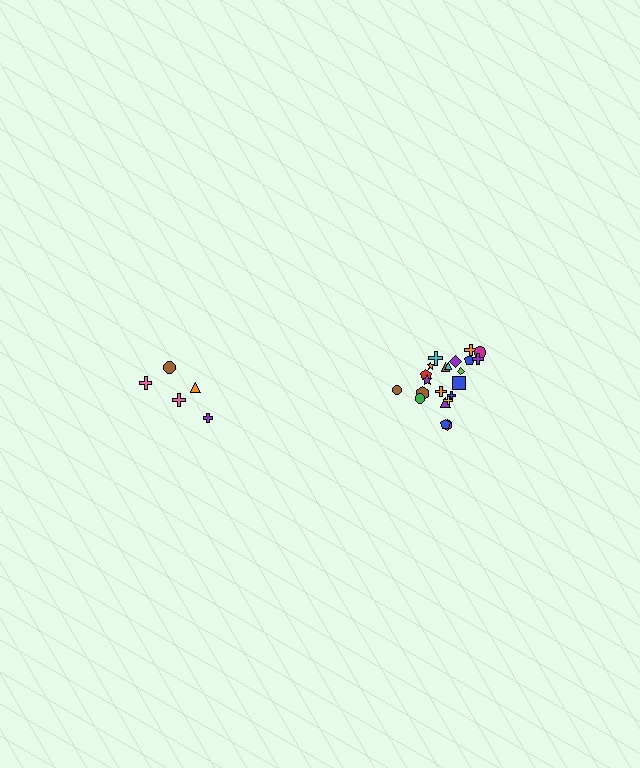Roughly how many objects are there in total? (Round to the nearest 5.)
Roughly 25 objects in total.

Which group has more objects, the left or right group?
The right group.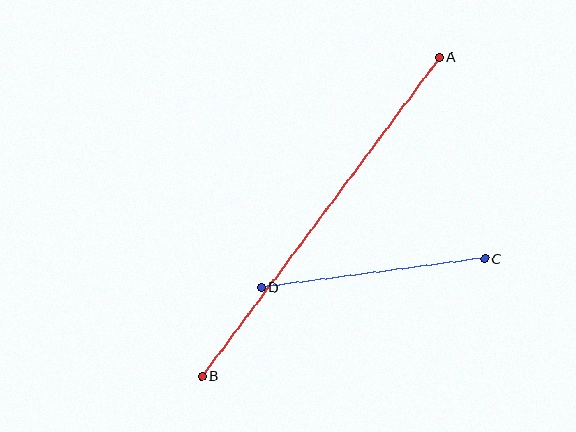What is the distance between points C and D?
The distance is approximately 225 pixels.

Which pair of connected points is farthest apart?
Points A and B are farthest apart.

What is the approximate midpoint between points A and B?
The midpoint is at approximately (321, 217) pixels.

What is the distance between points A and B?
The distance is approximately 398 pixels.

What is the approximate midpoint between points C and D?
The midpoint is at approximately (373, 273) pixels.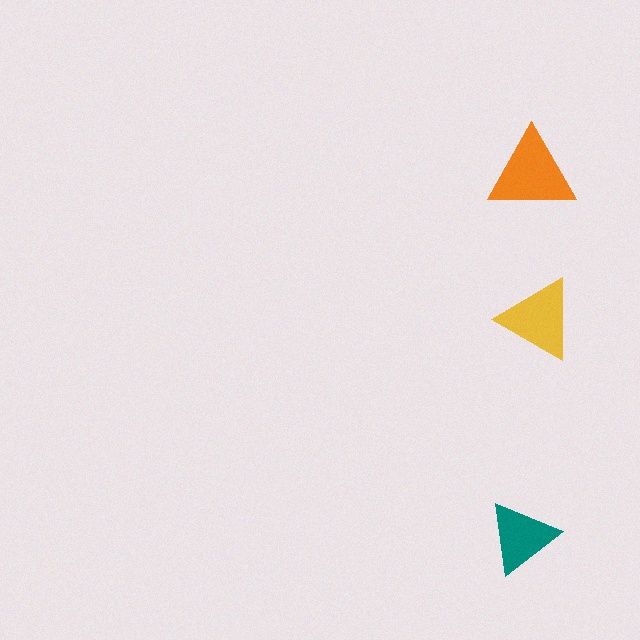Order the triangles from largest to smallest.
the orange one, the yellow one, the teal one.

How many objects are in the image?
There are 3 objects in the image.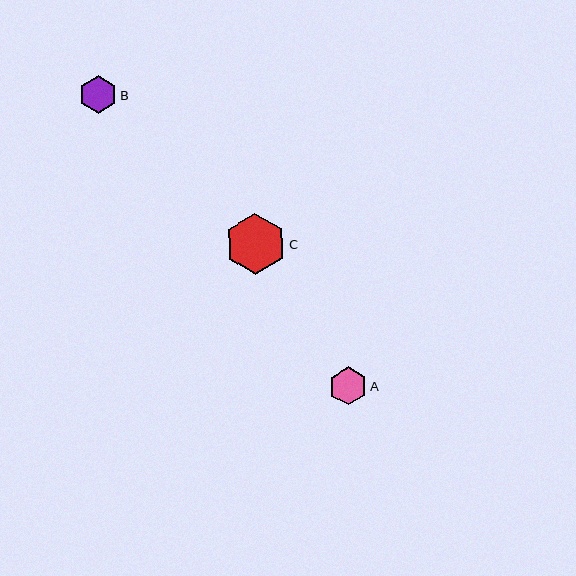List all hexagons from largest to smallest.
From largest to smallest: C, A, B.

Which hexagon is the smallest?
Hexagon B is the smallest with a size of approximately 38 pixels.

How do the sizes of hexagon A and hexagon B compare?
Hexagon A and hexagon B are approximately the same size.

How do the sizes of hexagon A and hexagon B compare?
Hexagon A and hexagon B are approximately the same size.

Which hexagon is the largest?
Hexagon C is the largest with a size of approximately 60 pixels.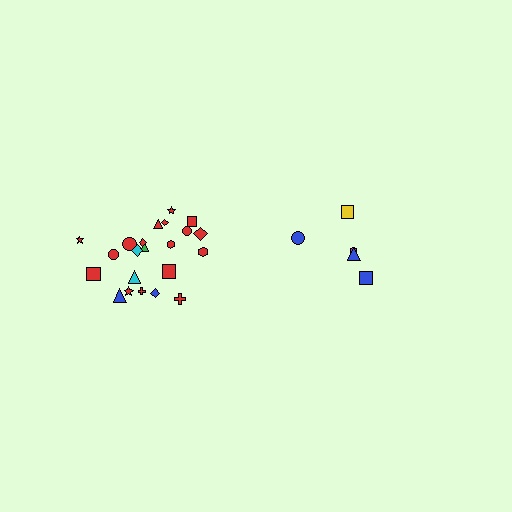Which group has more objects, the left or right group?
The left group.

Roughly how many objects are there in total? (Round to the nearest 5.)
Roughly 25 objects in total.